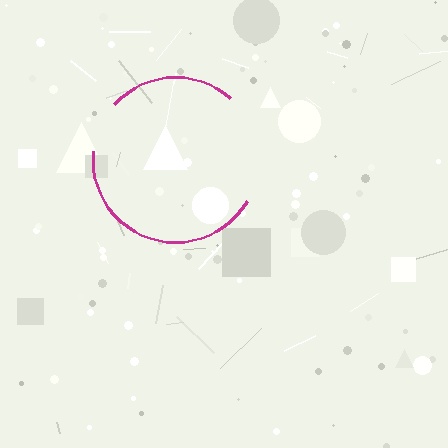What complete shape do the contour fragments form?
The contour fragments form a circle.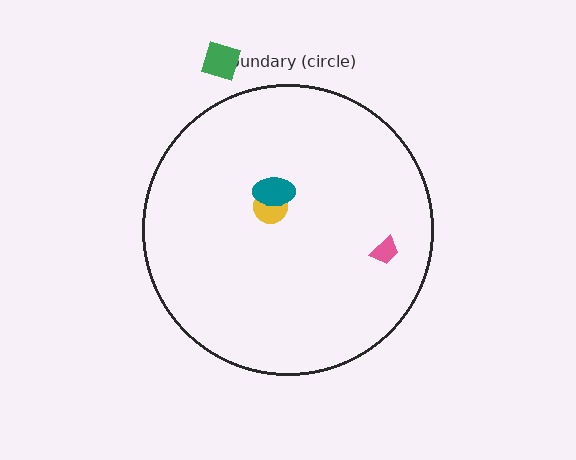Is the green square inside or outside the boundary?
Outside.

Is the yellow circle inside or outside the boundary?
Inside.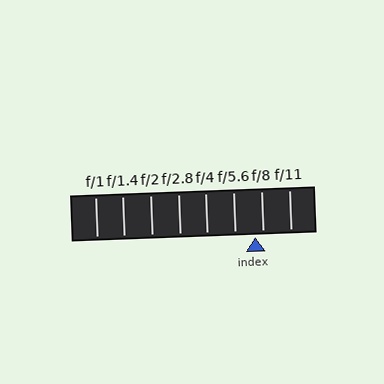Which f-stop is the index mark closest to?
The index mark is closest to f/8.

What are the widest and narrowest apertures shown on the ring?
The widest aperture shown is f/1 and the narrowest is f/11.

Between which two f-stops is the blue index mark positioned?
The index mark is between f/5.6 and f/8.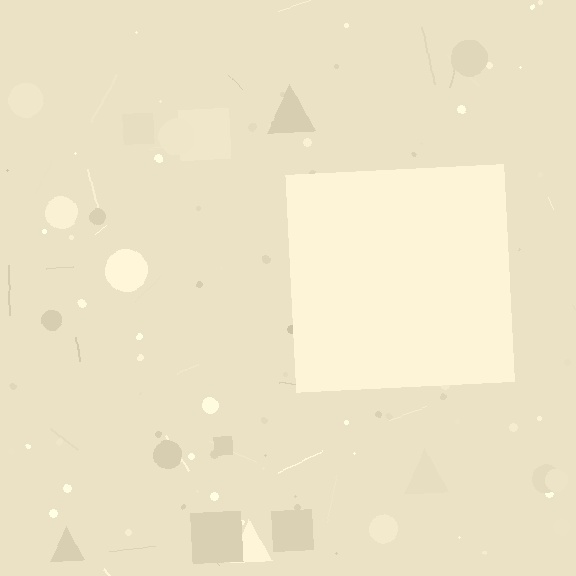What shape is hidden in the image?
A square is hidden in the image.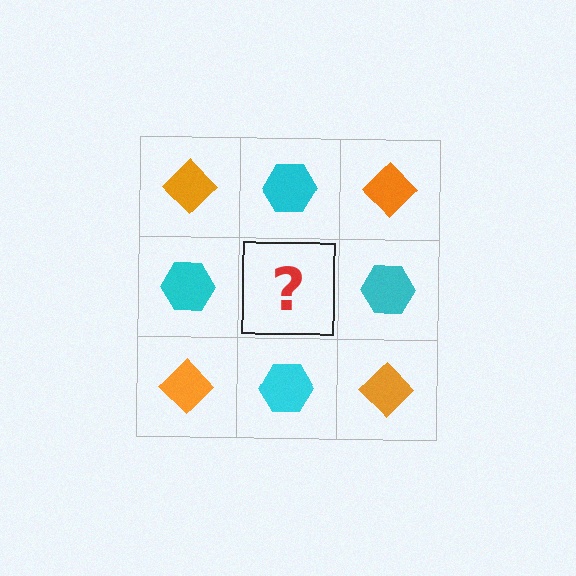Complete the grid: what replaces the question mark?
The question mark should be replaced with an orange diamond.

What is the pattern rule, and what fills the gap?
The rule is that it alternates orange diamond and cyan hexagon in a checkerboard pattern. The gap should be filled with an orange diamond.